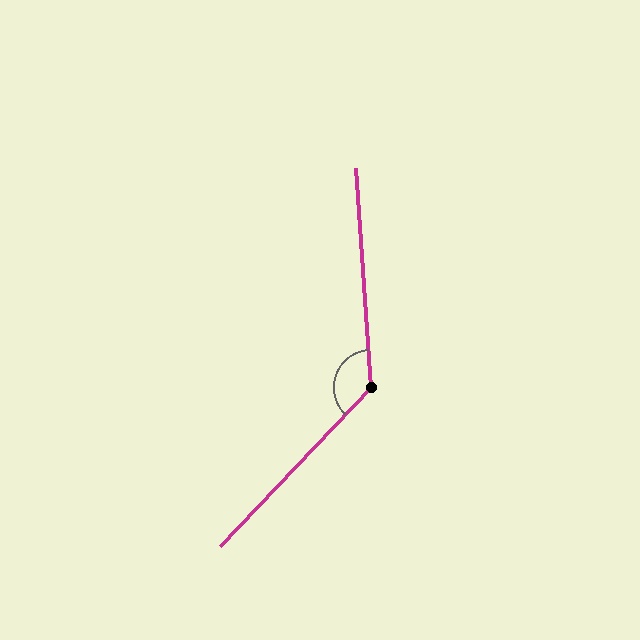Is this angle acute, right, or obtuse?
It is obtuse.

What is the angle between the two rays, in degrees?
Approximately 133 degrees.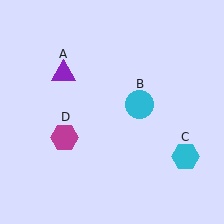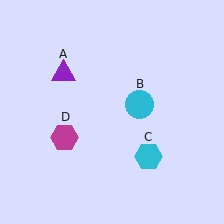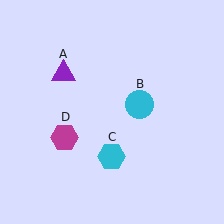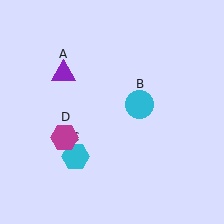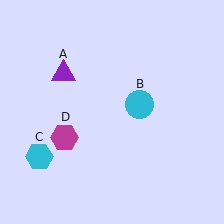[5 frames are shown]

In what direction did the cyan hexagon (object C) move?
The cyan hexagon (object C) moved left.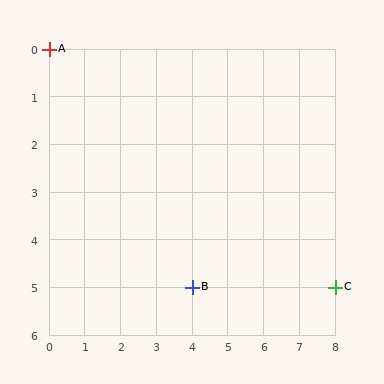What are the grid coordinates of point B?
Point B is at grid coordinates (4, 5).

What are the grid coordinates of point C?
Point C is at grid coordinates (8, 5).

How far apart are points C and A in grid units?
Points C and A are 8 columns and 5 rows apart (about 9.4 grid units diagonally).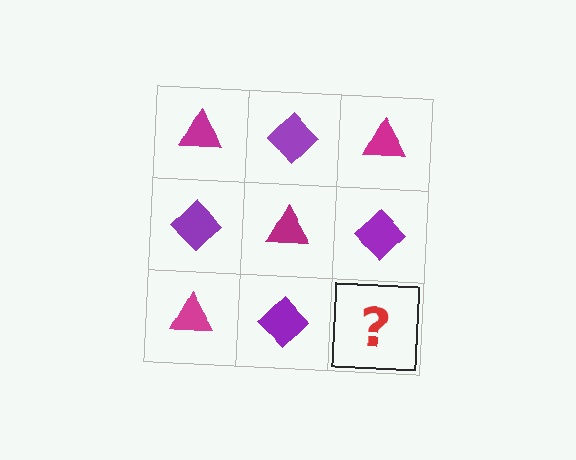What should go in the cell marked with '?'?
The missing cell should contain a magenta triangle.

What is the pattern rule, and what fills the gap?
The rule is that it alternates magenta triangle and purple diamond in a checkerboard pattern. The gap should be filled with a magenta triangle.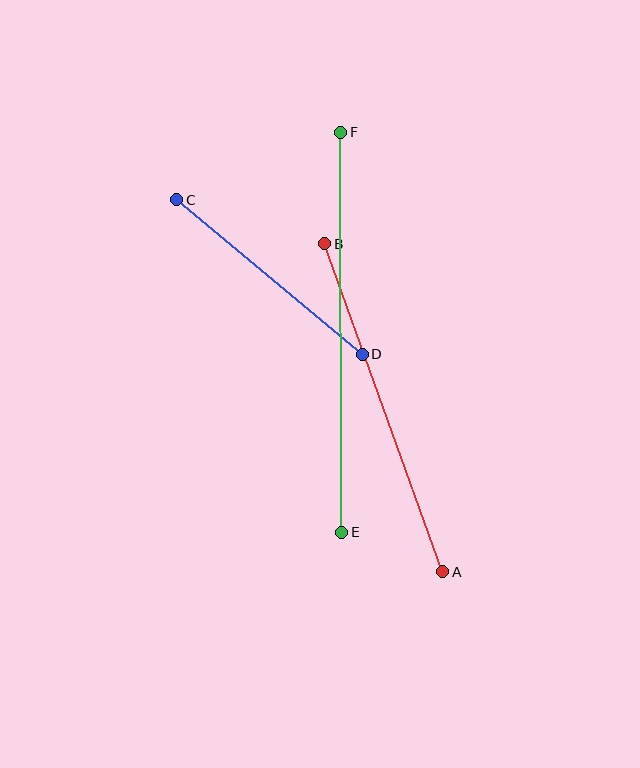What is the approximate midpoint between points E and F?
The midpoint is at approximately (341, 332) pixels.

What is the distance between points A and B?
The distance is approximately 348 pixels.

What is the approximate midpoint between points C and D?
The midpoint is at approximately (269, 277) pixels.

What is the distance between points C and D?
The distance is approximately 241 pixels.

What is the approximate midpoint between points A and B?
The midpoint is at approximately (384, 408) pixels.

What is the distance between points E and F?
The distance is approximately 400 pixels.